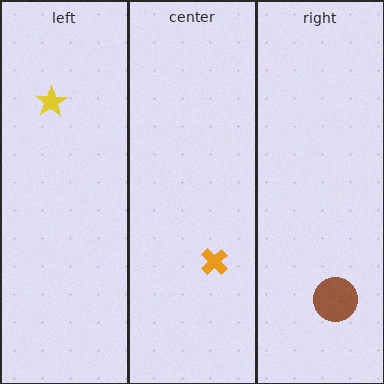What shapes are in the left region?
The yellow star.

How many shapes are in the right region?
1.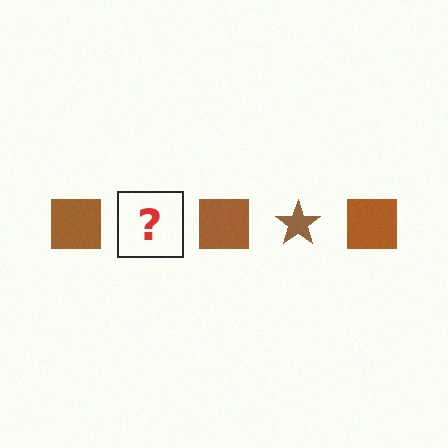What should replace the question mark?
The question mark should be replaced with a brown star.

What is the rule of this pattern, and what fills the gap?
The rule is that the pattern cycles through square, star shapes in brown. The gap should be filled with a brown star.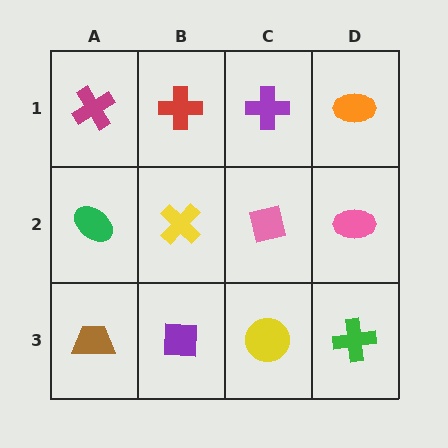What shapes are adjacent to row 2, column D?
An orange ellipse (row 1, column D), a green cross (row 3, column D), a pink square (row 2, column C).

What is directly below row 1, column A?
A green ellipse.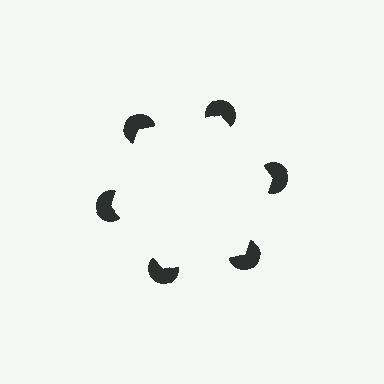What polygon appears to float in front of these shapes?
An illusory hexagon — its edges are inferred from the aligned wedge cuts in the pac-man discs, not physically drawn.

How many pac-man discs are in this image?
There are 6 — one at each vertex of the illusory hexagon.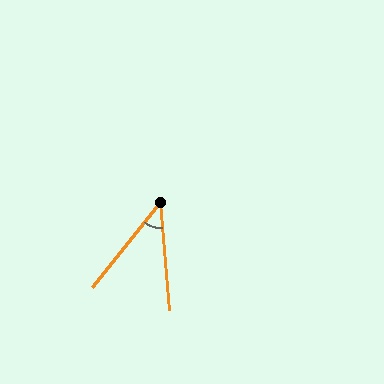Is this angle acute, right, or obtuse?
It is acute.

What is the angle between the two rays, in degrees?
Approximately 44 degrees.